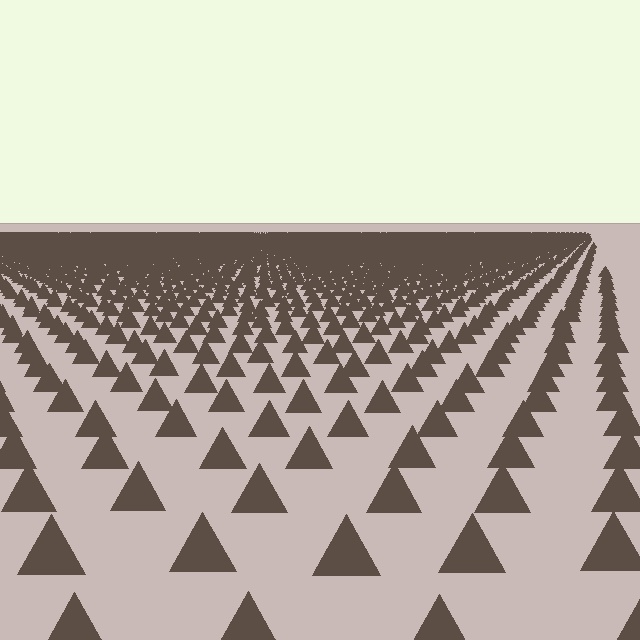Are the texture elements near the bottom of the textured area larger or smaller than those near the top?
Larger. Near the bottom, elements are closer to the viewer and appear at a bigger on-screen size.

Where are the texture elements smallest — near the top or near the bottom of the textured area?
Near the top.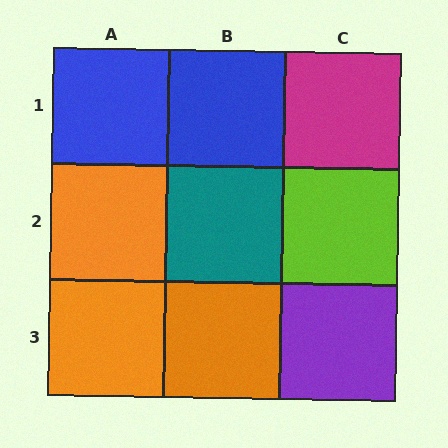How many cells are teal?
1 cell is teal.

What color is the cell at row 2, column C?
Lime.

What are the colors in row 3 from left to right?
Orange, orange, purple.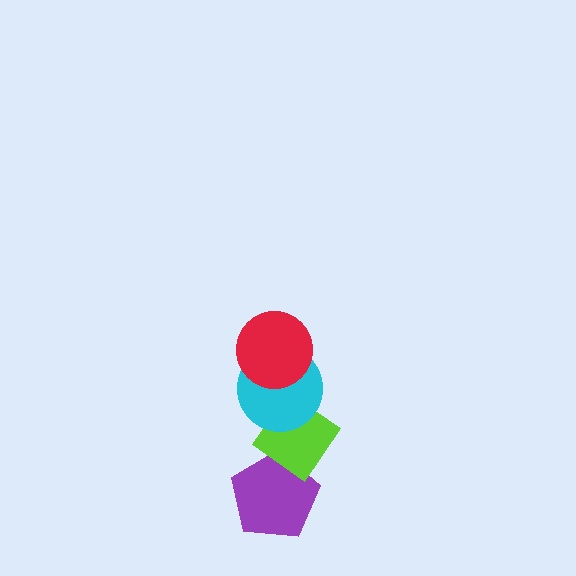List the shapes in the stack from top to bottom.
From top to bottom: the red circle, the cyan circle, the lime diamond, the purple pentagon.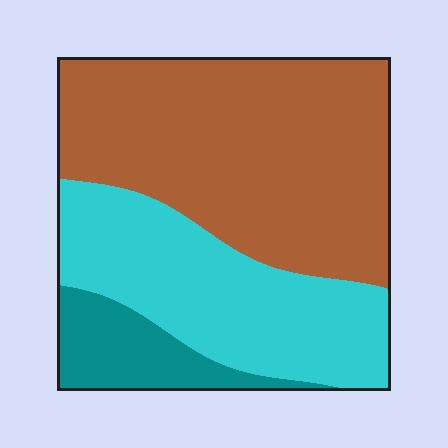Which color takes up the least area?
Teal, at roughly 10%.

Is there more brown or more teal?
Brown.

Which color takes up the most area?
Brown, at roughly 55%.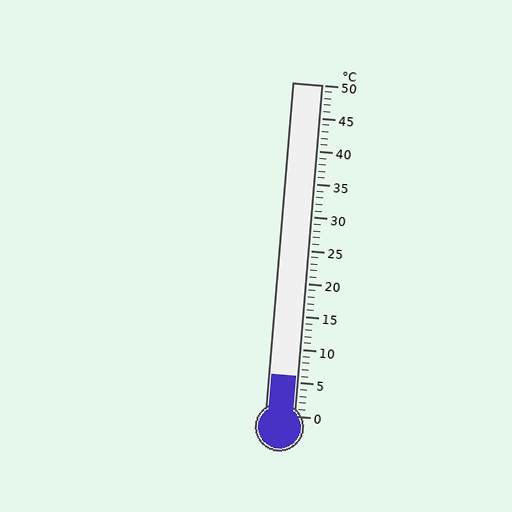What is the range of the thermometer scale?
The thermometer scale ranges from 0°C to 50°C.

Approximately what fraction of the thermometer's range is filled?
The thermometer is filled to approximately 10% of its range.